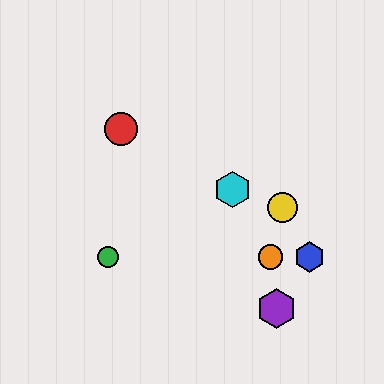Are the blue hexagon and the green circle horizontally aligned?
Yes, both are at y≈257.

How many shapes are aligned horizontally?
3 shapes (the blue hexagon, the green circle, the orange circle) are aligned horizontally.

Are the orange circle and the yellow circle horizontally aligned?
No, the orange circle is at y≈257 and the yellow circle is at y≈207.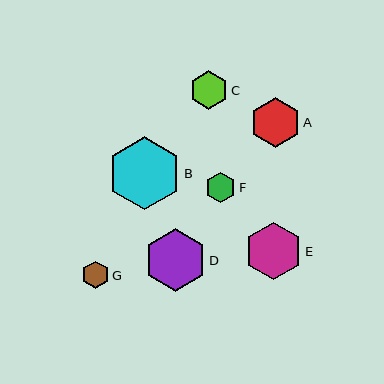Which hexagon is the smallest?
Hexagon G is the smallest with a size of approximately 28 pixels.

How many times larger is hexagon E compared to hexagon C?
Hexagon E is approximately 1.5 times the size of hexagon C.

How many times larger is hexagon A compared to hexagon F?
Hexagon A is approximately 1.6 times the size of hexagon F.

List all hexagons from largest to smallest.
From largest to smallest: B, D, E, A, C, F, G.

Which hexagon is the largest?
Hexagon B is the largest with a size of approximately 73 pixels.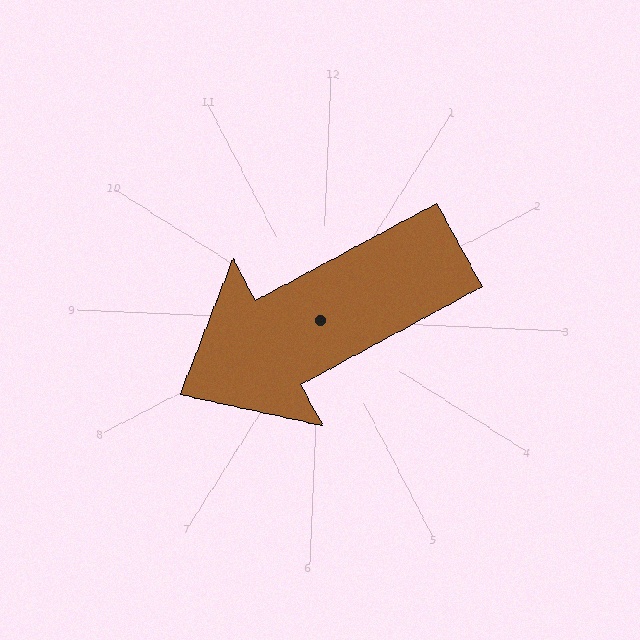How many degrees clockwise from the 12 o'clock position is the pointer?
Approximately 239 degrees.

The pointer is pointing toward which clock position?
Roughly 8 o'clock.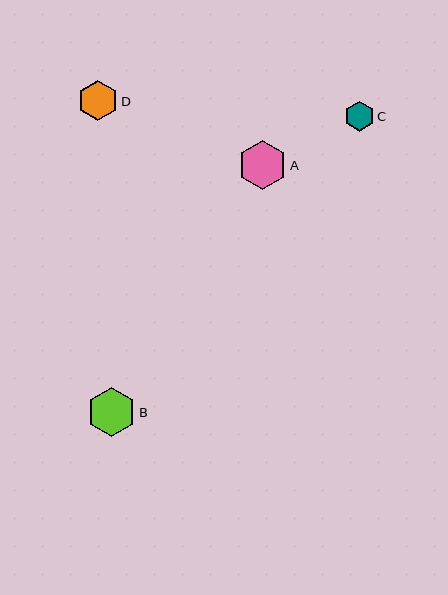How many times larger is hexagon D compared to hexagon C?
Hexagon D is approximately 1.3 times the size of hexagon C.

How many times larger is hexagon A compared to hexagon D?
Hexagon A is approximately 1.2 times the size of hexagon D.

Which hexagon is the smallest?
Hexagon C is the smallest with a size of approximately 30 pixels.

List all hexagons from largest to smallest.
From largest to smallest: A, B, D, C.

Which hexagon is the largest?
Hexagon A is the largest with a size of approximately 49 pixels.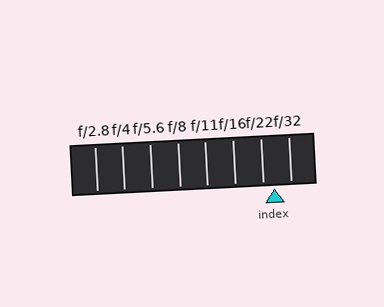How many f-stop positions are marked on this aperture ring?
There are 8 f-stop positions marked.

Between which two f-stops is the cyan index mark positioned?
The index mark is between f/22 and f/32.